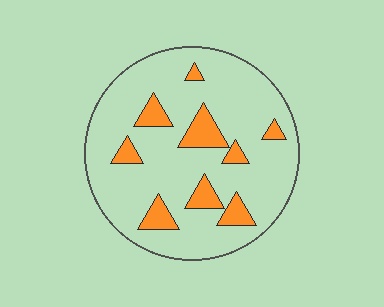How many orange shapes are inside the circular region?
9.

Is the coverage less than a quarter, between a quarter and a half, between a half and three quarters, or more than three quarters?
Less than a quarter.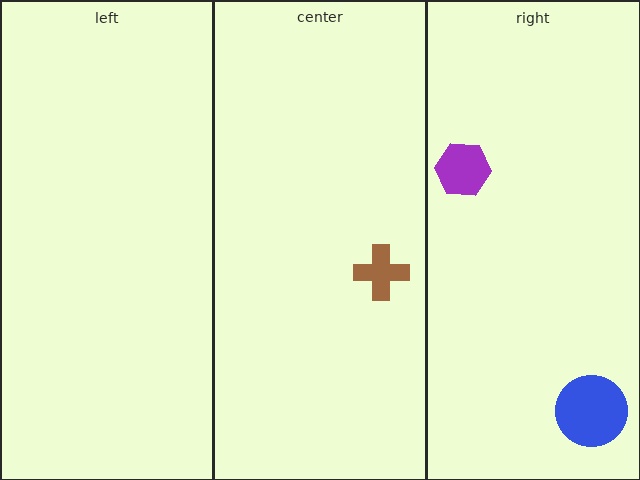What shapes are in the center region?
The brown cross.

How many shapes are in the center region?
1.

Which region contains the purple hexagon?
The right region.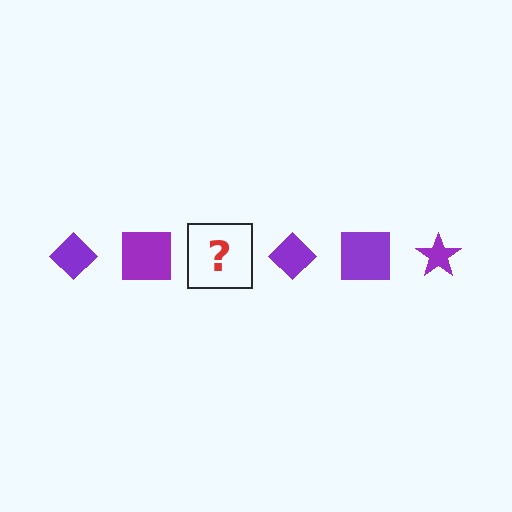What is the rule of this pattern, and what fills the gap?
The rule is that the pattern cycles through diamond, square, star shapes in purple. The gap should be filled with a purple star.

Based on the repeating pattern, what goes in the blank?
The blank should be a purple star.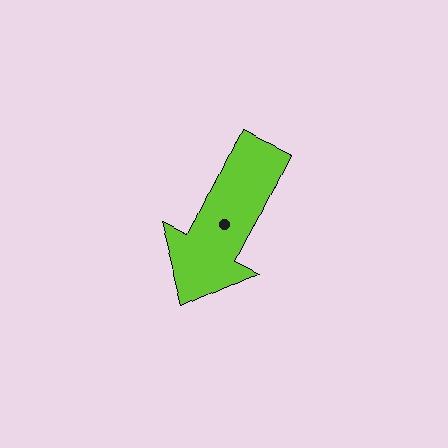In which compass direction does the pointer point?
Southwest.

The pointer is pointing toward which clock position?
Roughly 7 o'clock.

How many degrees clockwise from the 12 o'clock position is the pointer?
Approximately 206 degrees.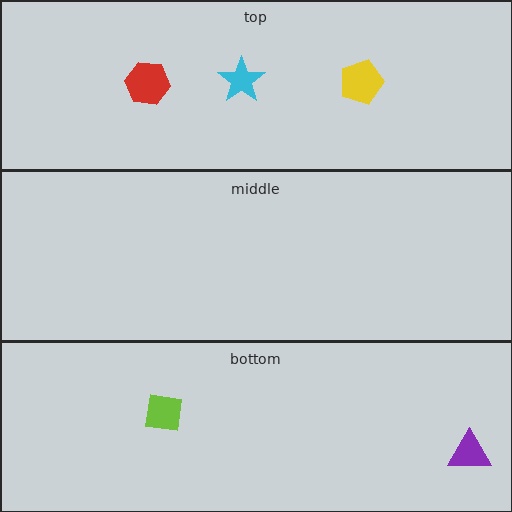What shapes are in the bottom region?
The purple triangle, the lime square.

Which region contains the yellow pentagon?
The top region.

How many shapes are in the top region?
3.